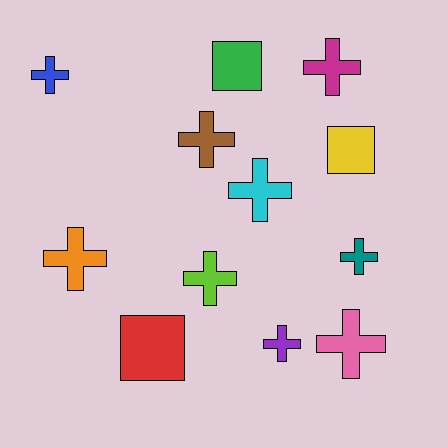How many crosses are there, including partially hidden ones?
There are 9 crosses.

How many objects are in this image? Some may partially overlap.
There are 12 objects.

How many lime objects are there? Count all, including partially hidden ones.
There is 1 lime object.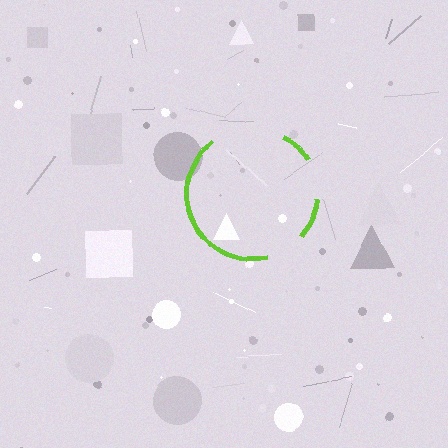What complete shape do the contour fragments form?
The contour fragments form a circle.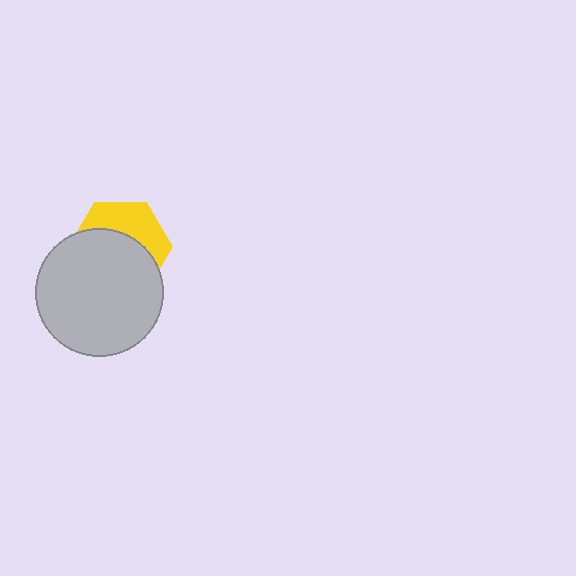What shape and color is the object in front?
The object in front is a light gray circle.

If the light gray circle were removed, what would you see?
You would see the complete yellow hexagon.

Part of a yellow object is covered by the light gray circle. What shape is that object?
It is a hexagon.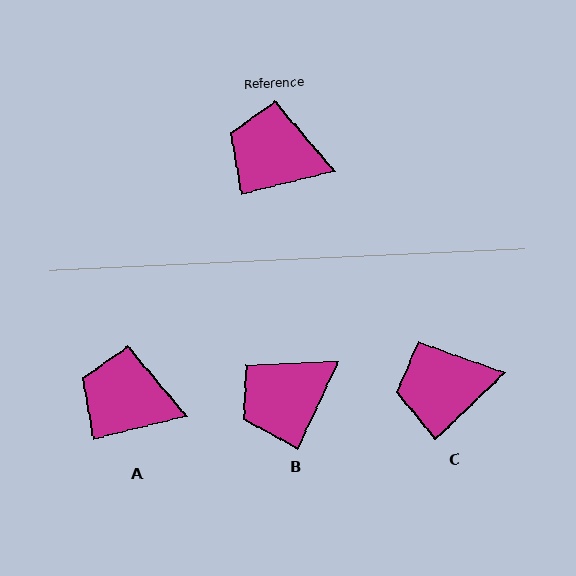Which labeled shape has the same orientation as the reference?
A.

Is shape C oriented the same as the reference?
No, it is off by about 30 degrees.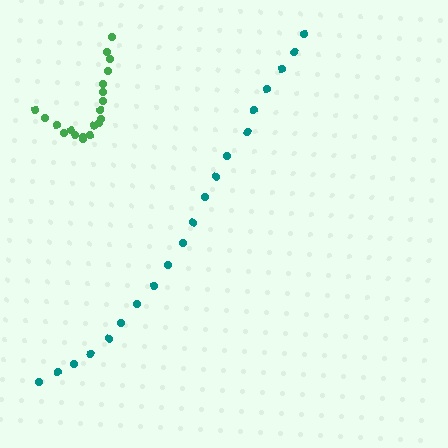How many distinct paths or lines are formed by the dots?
There are 2 distinct paths.